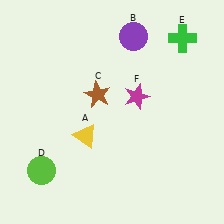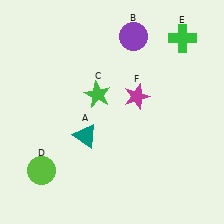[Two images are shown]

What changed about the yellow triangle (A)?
In Image 1, A is yellow. In Image 2, it changed to teal.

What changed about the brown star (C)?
In Image 1, C is brown. In Image 2, it changed to green.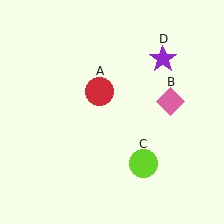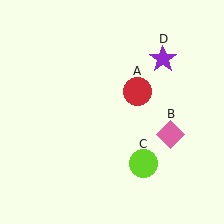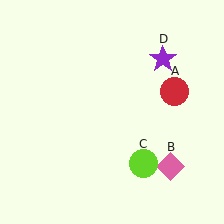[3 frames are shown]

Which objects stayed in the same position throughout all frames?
Lime circle (object C) and purple star (object D) remained stationary.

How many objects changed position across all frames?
2 objects changed position: red circle (object A), pink diamond (object B).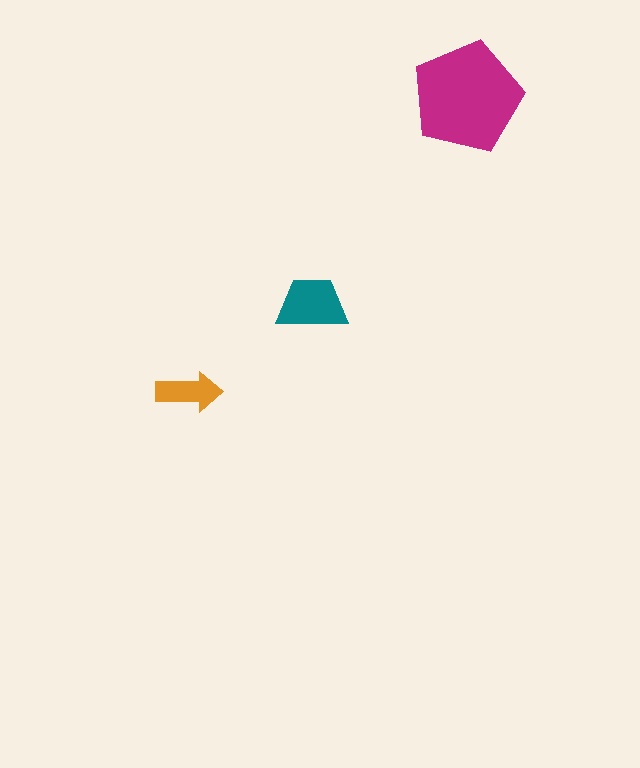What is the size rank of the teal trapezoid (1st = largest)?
2nd.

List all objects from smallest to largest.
The orange arrow, the teal trapezoid, the magenta pentagon.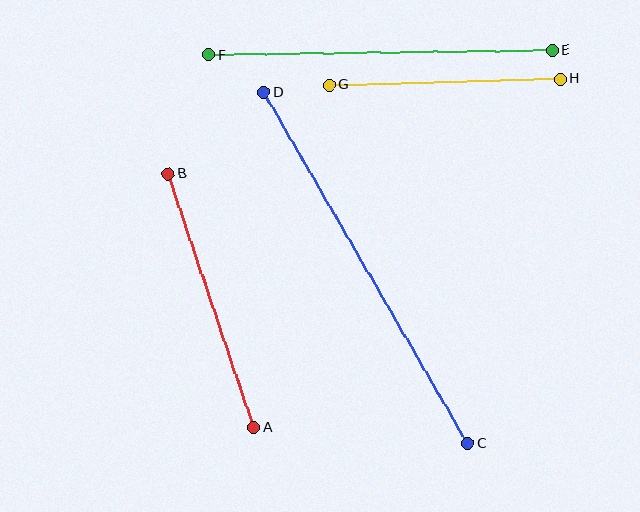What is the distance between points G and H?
The distance is approximately 231 pixels.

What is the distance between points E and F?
The distance is approximately 344 pixels.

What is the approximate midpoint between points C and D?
The midpoint is at approximately (366, 268) pixels.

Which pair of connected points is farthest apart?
Points C and D are farthest apart.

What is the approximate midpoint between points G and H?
The midpoint is at approximately (445, 82) pixels.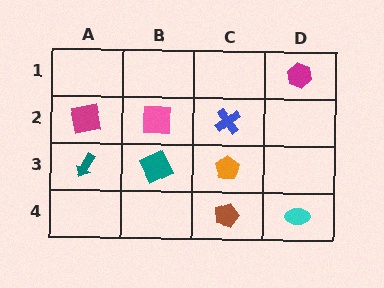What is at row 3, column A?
A teal arrow.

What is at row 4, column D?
A cyan ellipse.